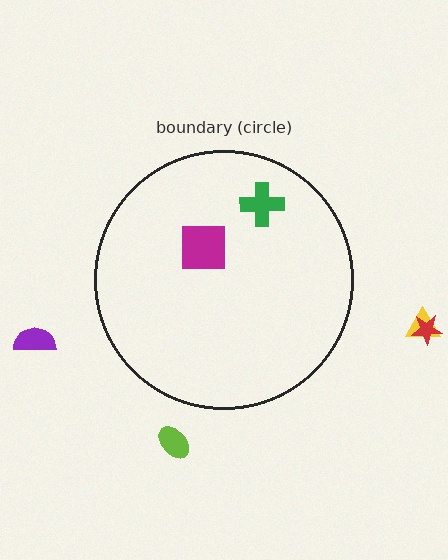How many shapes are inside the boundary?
2 inside, 4 outside.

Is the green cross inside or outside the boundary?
Inside.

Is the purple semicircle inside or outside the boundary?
Outside.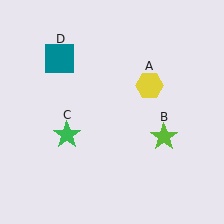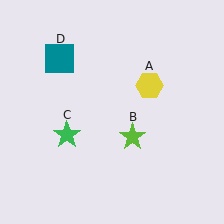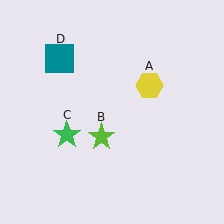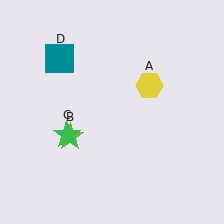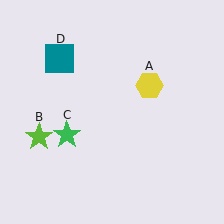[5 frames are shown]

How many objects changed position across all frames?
1 object changed position: lime star (object B).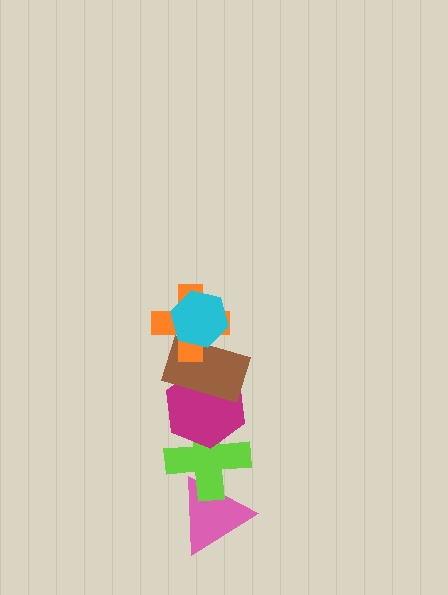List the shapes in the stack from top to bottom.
From top to bottom: the cyan hexagon, the orange cross, the brown rectangle, the magenta hexagon, the lime cross, the pink triangle.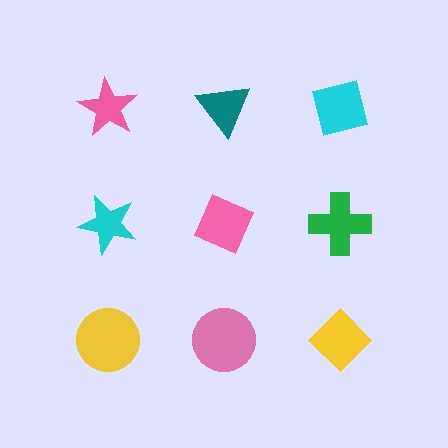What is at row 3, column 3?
A yellow diamond.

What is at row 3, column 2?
A pink circle.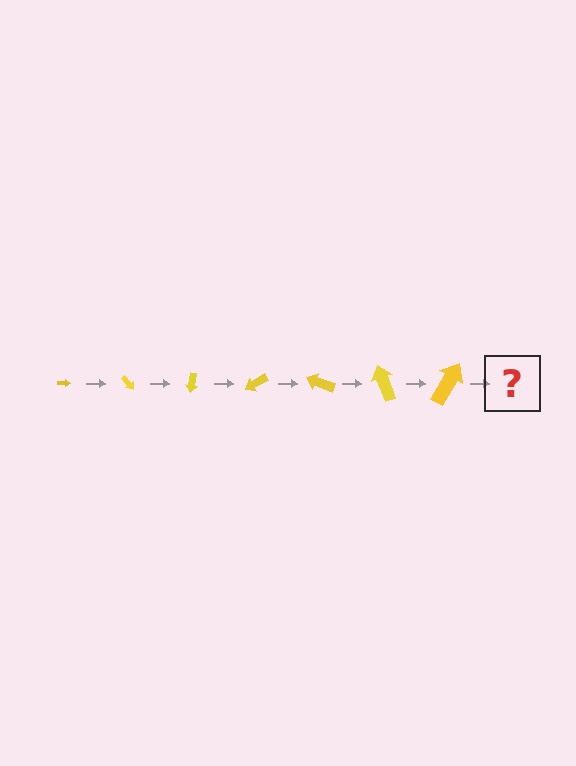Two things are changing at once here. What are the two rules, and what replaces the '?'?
The two rules are that the arrow grows larger each step and it rotates 50 degrees each step. The '?' should be an arrow, larger than the previous one and rotated 350 degrees from the start.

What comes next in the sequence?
The next element should be an arrow, larger than the previous one and rotated 350 degrees from the start.